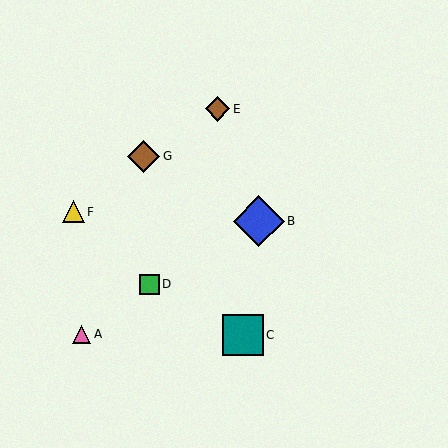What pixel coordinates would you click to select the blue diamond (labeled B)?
Click at (259, 221) to select the blue diamond B.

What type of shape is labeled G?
Shape G is a brown diamond.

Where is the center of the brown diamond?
The center of the brown diamond is at (144, 156).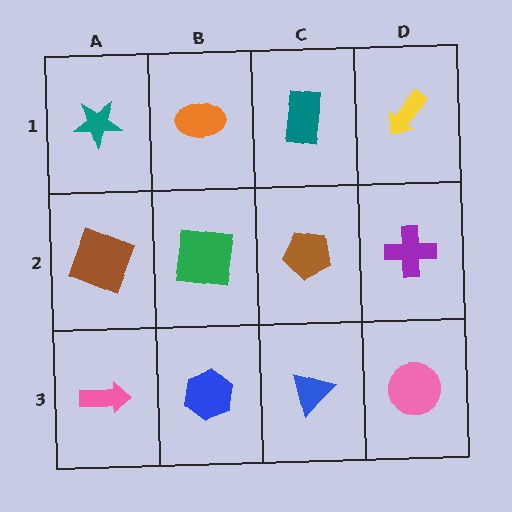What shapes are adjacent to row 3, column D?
A purple cross (row 2, column D), a blue triangle (row 3, column C).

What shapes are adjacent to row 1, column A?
A brown square (row 2, column A), an orange ellipse (row 1, column B).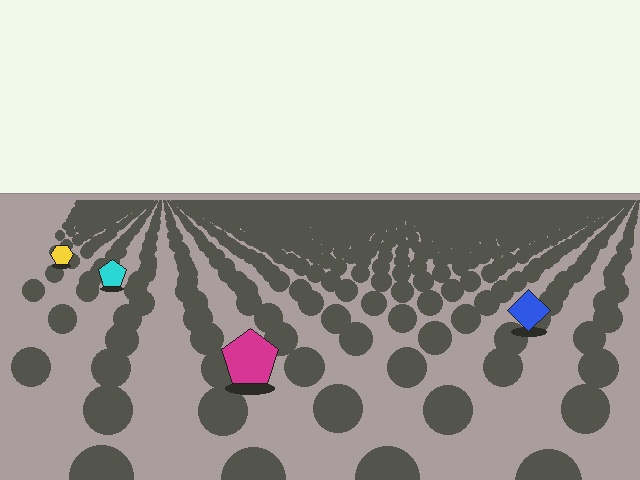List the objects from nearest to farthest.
From nearest to farthest: the magenta pentagon, the blue diamond, the cyan pentagon, the yellow hexagon.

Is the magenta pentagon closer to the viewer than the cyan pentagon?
Yes. The magenta pentagon is closer — you can tell from the texture gradient: the ground texture is coarser near it.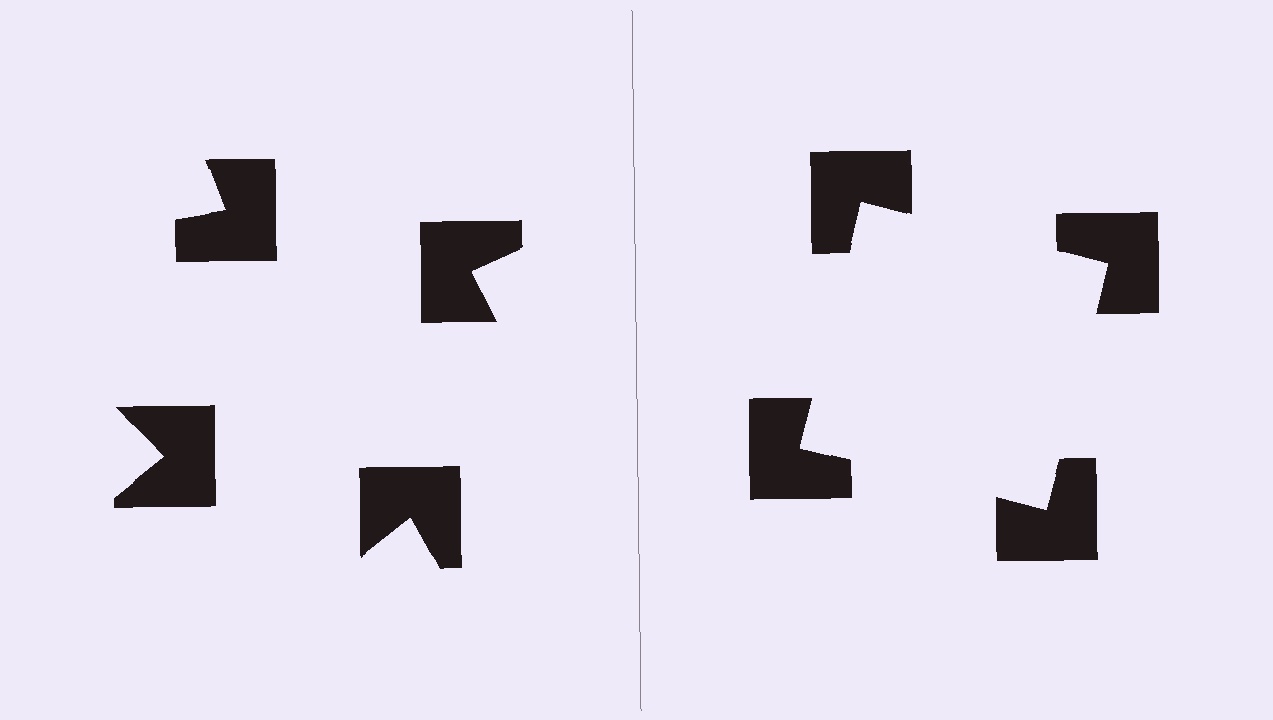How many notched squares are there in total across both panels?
8 — 4 on each side.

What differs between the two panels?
The notched squares are positioned identically on both sides; only the wedge orientations differ. On the right they align to a square; on the left they are misaligned.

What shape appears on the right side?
An illusory square.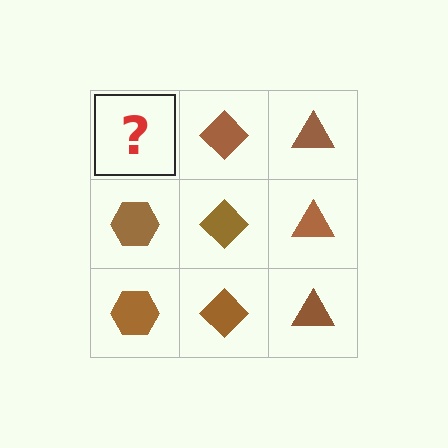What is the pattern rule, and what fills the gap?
The rule is that each column has a consistent shape. The gap should be filled with a brown hexagon.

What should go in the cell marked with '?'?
The missing cell should contain a brown hexagon.